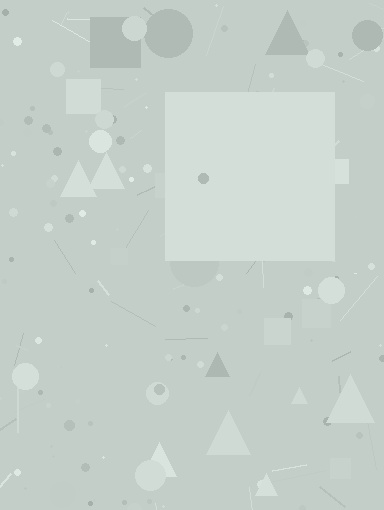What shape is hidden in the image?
A square is hidden in the image.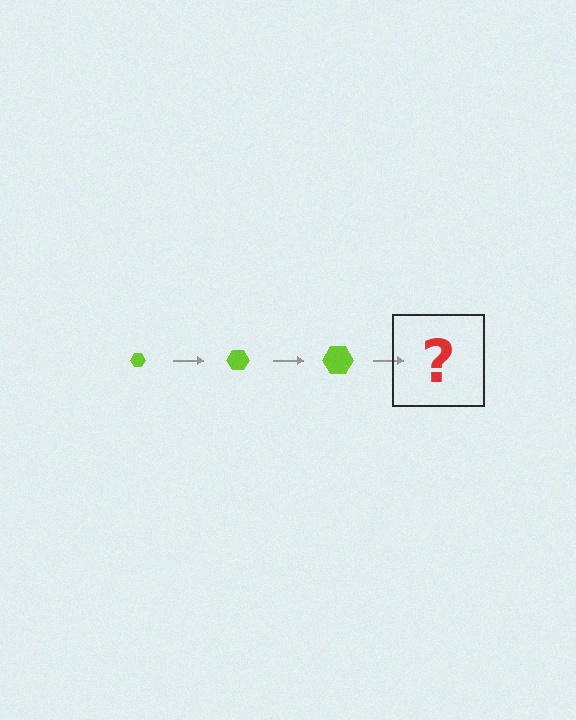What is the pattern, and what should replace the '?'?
The pattern is that the hexagon gets progressively larger each step. The '?' should be a lime hexagon, larger than the previous one.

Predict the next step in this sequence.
The next step is a lime hexagon, larger than the previous one.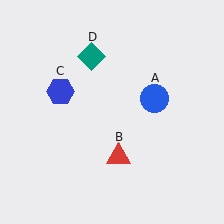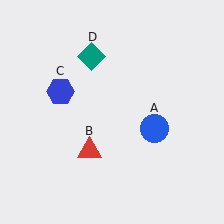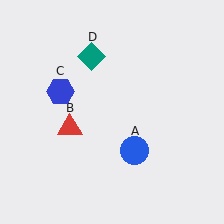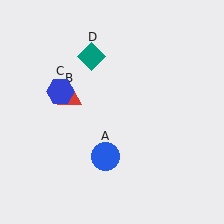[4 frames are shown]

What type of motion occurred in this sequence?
The blue circle (object A), red triangle (object B) rotated clockwise around the center of the scene.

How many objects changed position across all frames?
2 objects changed position: blue circle (object A), red triangle (object B).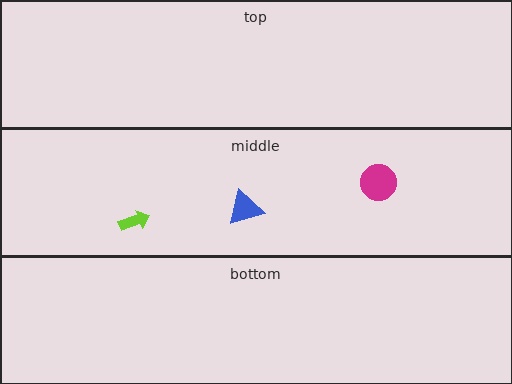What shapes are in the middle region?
The magenta circle, the blue triangle, the lime arrow.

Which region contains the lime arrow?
The middle region.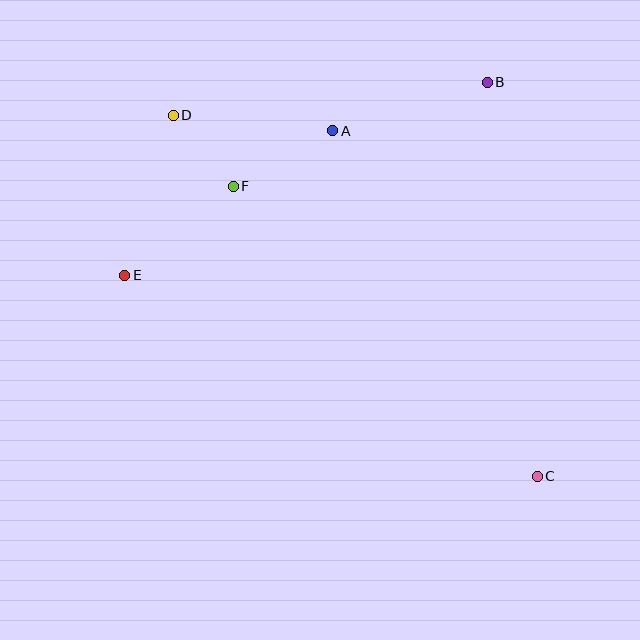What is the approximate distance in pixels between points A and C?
The distance between A and C is approximately 402 pixels.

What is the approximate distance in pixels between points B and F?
The distance between B and F is approximately 274 pixels.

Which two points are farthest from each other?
Points C and D are farthest from each other.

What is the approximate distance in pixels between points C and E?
The distance between C and E is approximately 459 pixels.